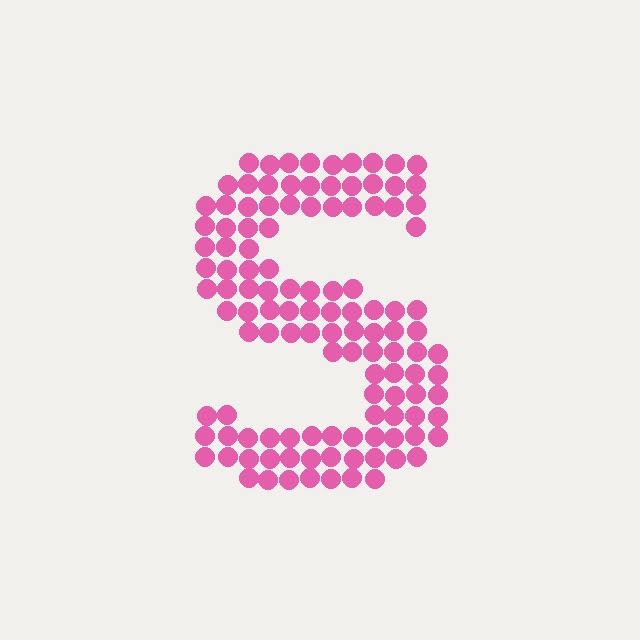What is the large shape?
The large shape is the letter S.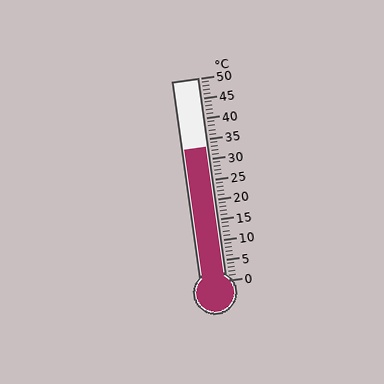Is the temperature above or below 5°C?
The temperature is above 5°C.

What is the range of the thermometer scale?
The thermometer scale ranges from 0°C to 50°C.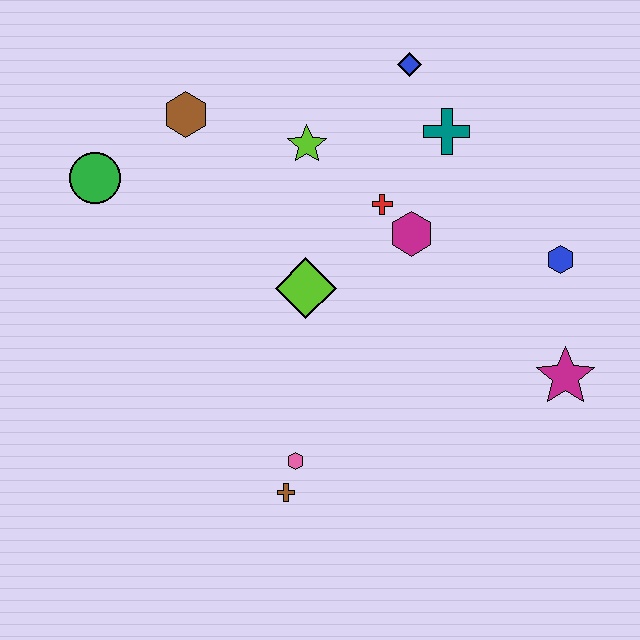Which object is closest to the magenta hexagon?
The red cross is closest to the magenta hexagon.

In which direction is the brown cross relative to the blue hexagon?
The brown cross is to the left of the blue hexagon.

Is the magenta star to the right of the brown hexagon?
Yes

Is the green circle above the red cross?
Yes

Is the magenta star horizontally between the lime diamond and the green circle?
No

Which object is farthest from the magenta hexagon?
The green circle is farthest from the magenta hexagon.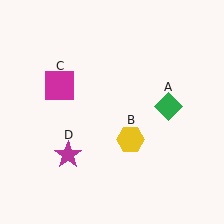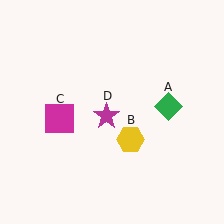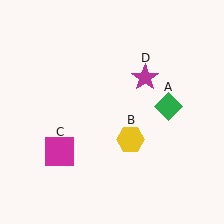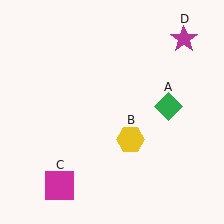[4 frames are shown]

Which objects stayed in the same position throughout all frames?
Green diamond (object A) and yellow hexagon (object B) remained stationary.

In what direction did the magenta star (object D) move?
The magenta star (object D) moved up and to the right.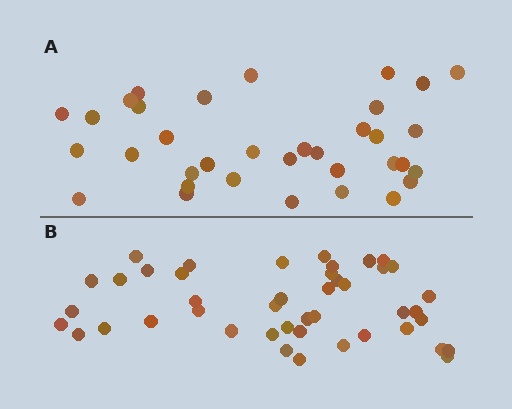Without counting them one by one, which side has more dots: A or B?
Region B (the bottom region) has more dots.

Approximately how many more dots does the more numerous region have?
Region B has roughly 8 or so more dots than region A.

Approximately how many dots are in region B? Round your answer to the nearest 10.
About 40 dots. (The exact count is 44, which rounds to 40.)